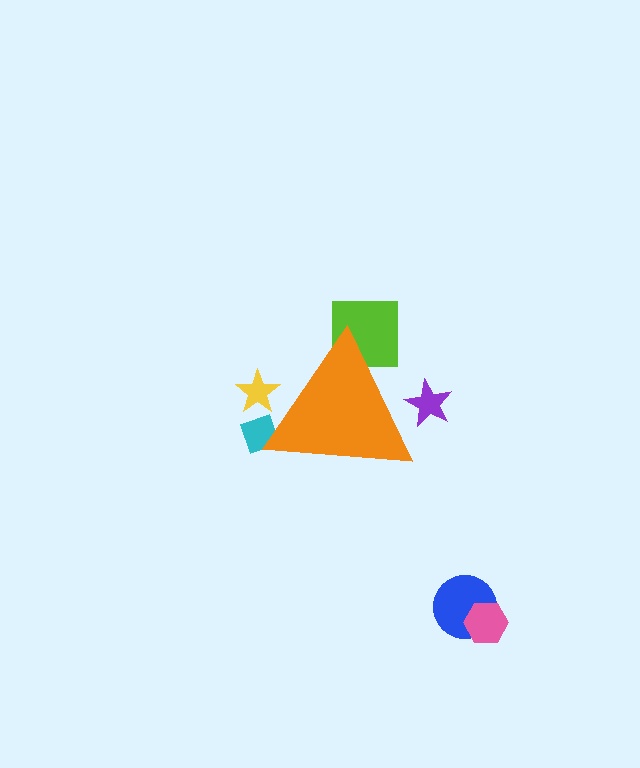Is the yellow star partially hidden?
Yes, the yellow star is partially hidden behind the orange triangle.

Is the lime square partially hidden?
Yes, the lime square is partially hidden behind the orange triangle.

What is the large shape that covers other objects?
An orange triangle.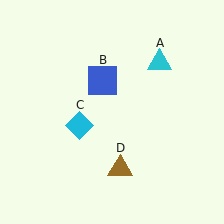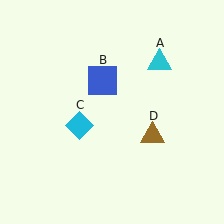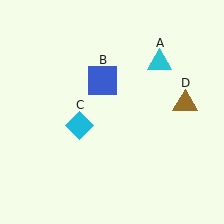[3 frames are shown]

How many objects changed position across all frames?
1 object changed position: brown triangle (object D).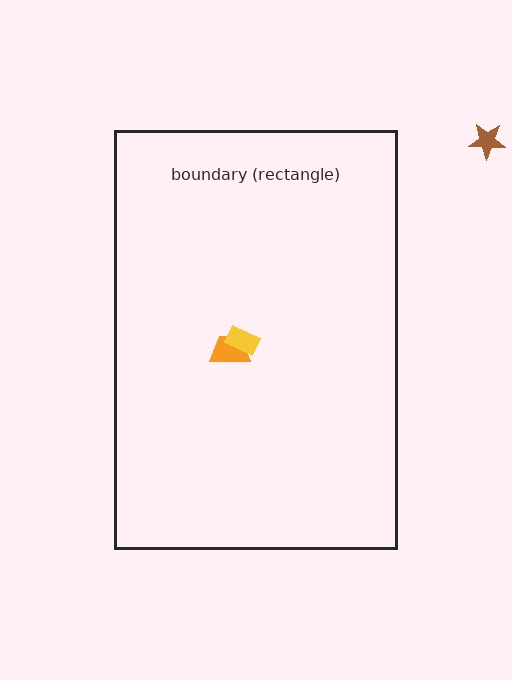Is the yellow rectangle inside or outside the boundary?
Inside.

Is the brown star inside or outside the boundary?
Outside.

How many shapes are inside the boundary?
2 inside, 1 outside.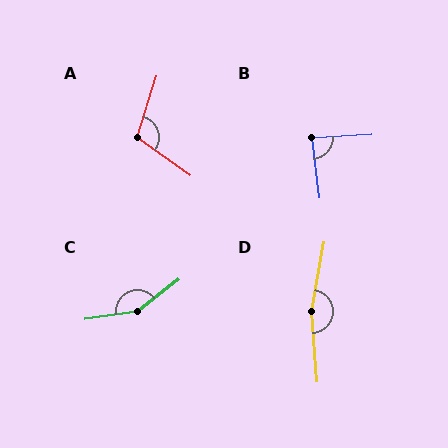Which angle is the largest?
D, at approximately 166 degrees.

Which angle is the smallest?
B, at approximately 86 degrees.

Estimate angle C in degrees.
Approximately 151 degrees.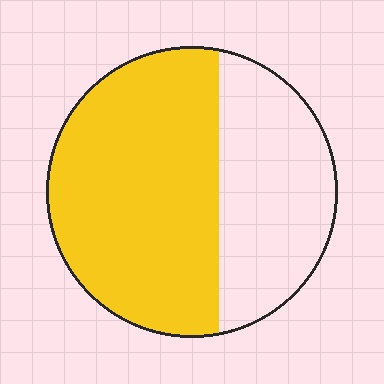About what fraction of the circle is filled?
About five eighths (5/8).